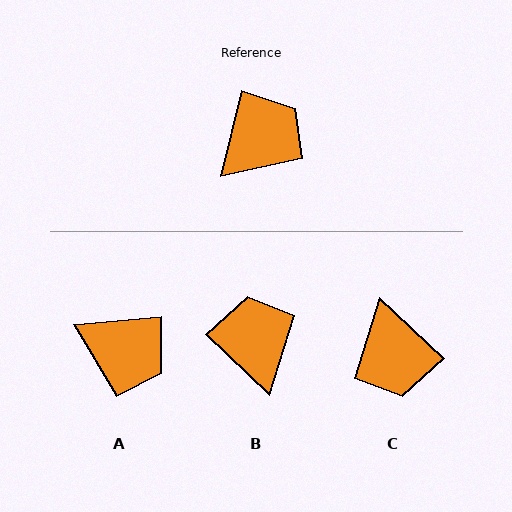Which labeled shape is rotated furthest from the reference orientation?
C, about 119 degrees away.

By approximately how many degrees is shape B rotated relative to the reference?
Approximately 60 degrees counter-clockwise.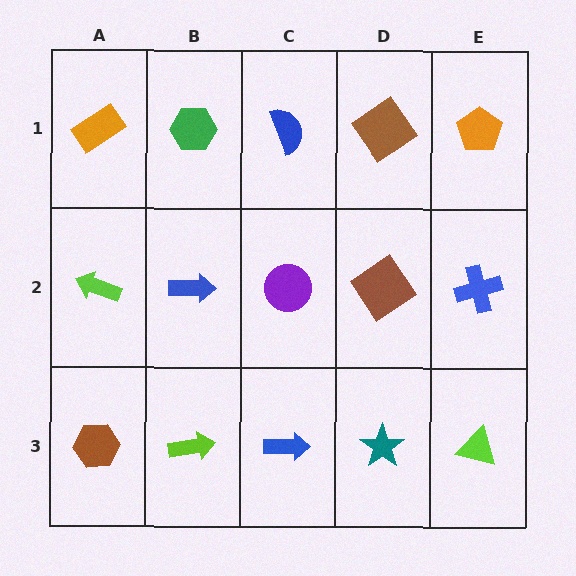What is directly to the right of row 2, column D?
A blue cross.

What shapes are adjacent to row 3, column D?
A brown diamond (row 2, column D), a blue arrow (row 3, column C), a lime triangle (row 3, column E).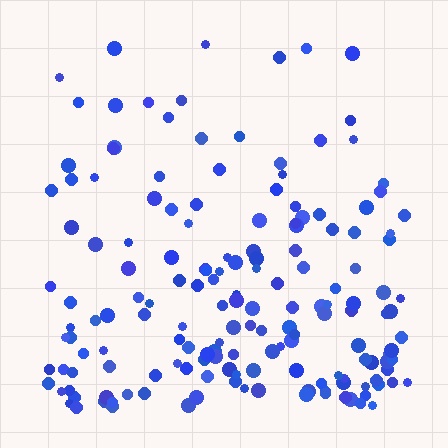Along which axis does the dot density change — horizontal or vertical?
Vertical.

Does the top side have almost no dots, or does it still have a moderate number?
Still a moderate number, just noticeably fewer than the bottom.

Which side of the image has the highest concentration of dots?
The bottom.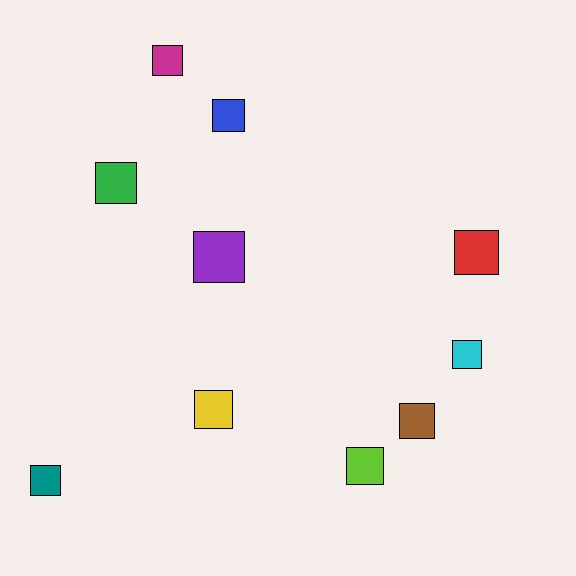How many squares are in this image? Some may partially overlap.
There are 10 squares.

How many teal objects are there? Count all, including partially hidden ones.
There is 1 teal object.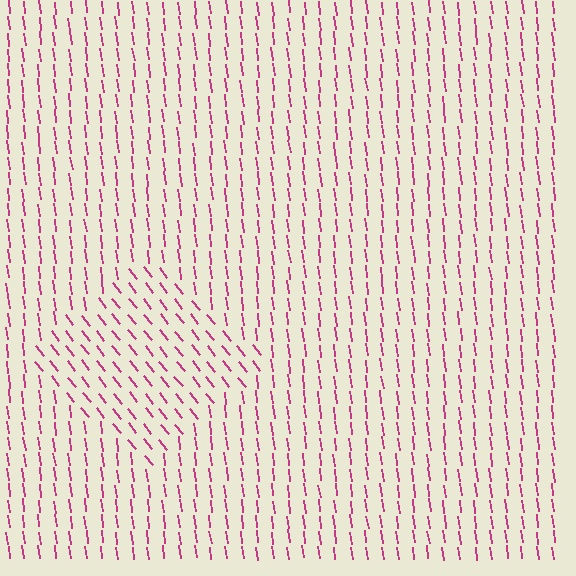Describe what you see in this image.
The image is filled with small magenta line segments. A diamond region in the image has lines oriented differently from the surrounding lines, creating a visible texture boundary.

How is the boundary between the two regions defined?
The boundary is defined purely by a change in line orientation (approximately 31 degrees difference). All lines are the same color and thickness.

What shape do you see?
I see a diamond.